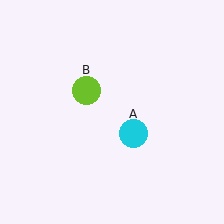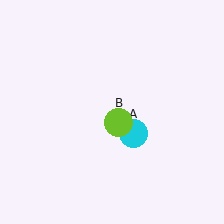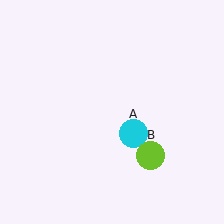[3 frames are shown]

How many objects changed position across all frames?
1 object changed position: lime circle (object B).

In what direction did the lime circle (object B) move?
The lime circle (object B) moved down and to the right.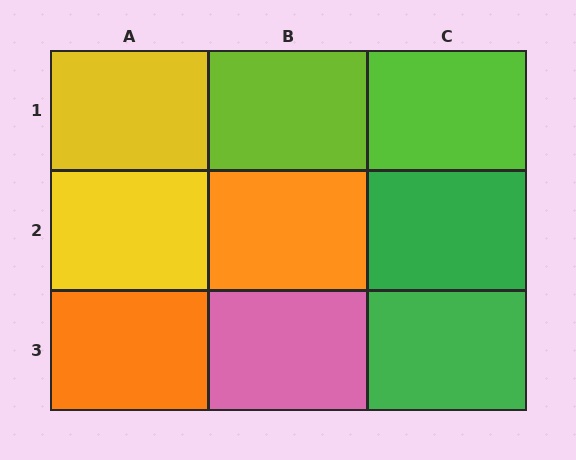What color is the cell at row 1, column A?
Yellow.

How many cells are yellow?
2 cells are yellow.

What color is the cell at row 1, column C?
Lime.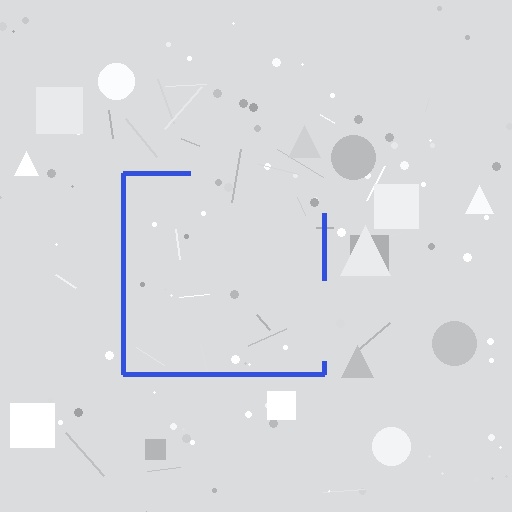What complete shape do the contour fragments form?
The contour fragments form a square.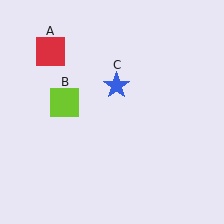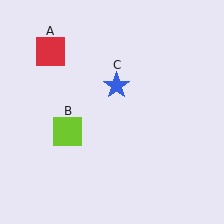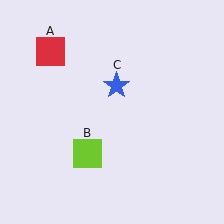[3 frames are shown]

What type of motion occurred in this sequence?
The lime square (object B) rotated counterclockwise around the center of the scene.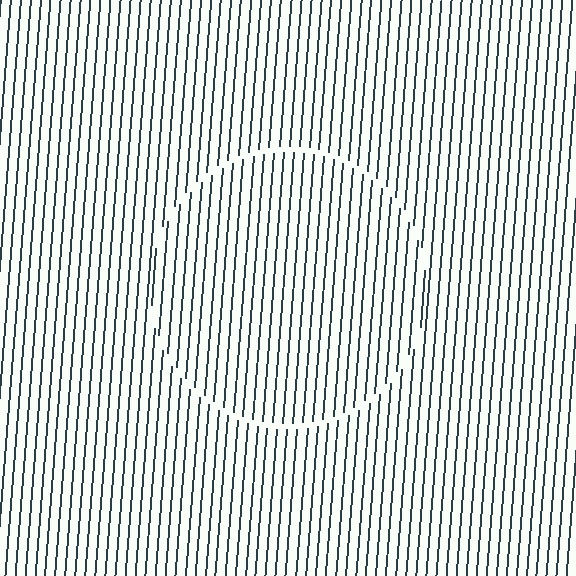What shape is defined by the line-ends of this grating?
An illusory circle. The interior of the shape contains the same grating, shifted by half a period — the contour is defined by the phase discontinuity where line-ends from the inner and outer gratings abut.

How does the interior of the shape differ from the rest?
The interior of the shape contains the same grating, shifted by half a period — the contour is defined by the phase discontinuity where line-ends from the inner and outer gratings abut.